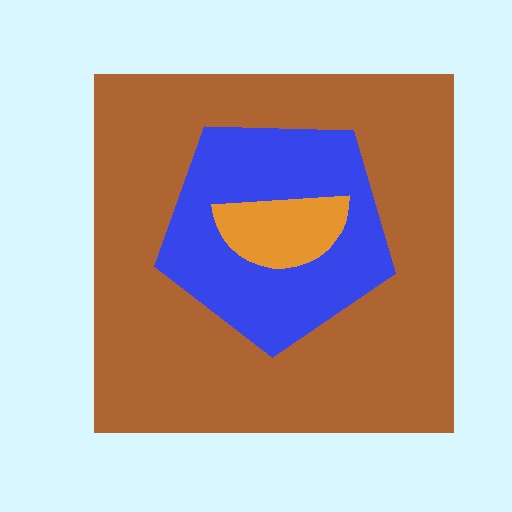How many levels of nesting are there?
3.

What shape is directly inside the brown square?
The blue pentagon.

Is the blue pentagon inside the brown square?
Yes.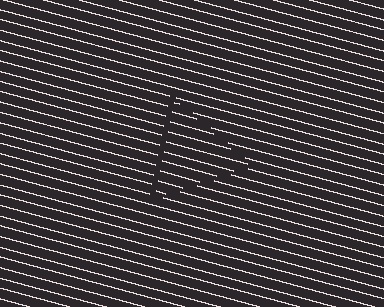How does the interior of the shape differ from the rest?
The interior of the shape contains the same grating, shifted by half a period — the contour is defined by the phase discontinuity where line-ends from the inner and outer gratings abut.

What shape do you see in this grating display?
An illusory triangle. The interior of the shape contains the same grating, shifted by half a period — the contour is defined by the phase discontinuity where line-ends from the inner and outer gratings abut.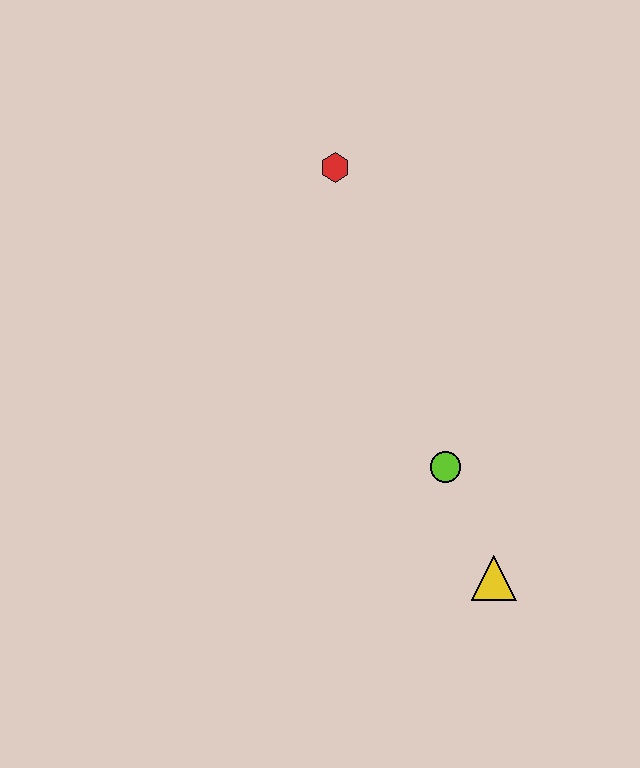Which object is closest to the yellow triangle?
The lime circle is closest to the yellow triangle.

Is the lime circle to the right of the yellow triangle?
No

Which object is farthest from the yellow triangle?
The red hexagon is farthest from the yellow triangle.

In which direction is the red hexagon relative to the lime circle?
The red hexagon is above the lime circle.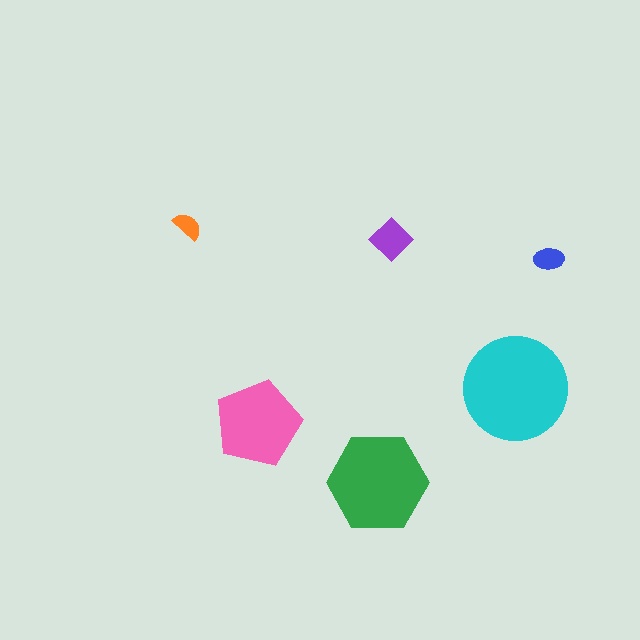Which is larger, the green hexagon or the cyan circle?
The cyan circle.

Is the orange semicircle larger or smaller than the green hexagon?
Smaller.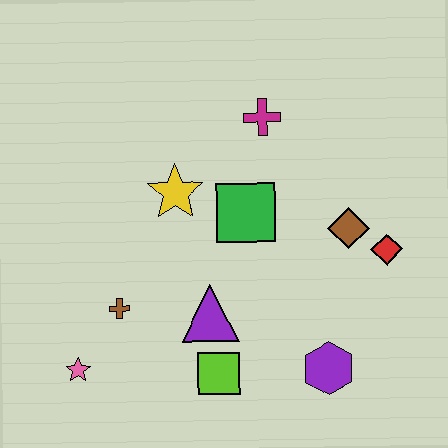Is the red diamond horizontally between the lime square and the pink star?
No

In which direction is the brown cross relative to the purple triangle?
The brown cross is to the left of the purple triangle.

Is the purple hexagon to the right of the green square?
Yes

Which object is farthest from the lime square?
The magenta cross is farthest from the lime square.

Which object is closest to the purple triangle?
The lime square is closest to the purple triangle.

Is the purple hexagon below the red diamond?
Yes